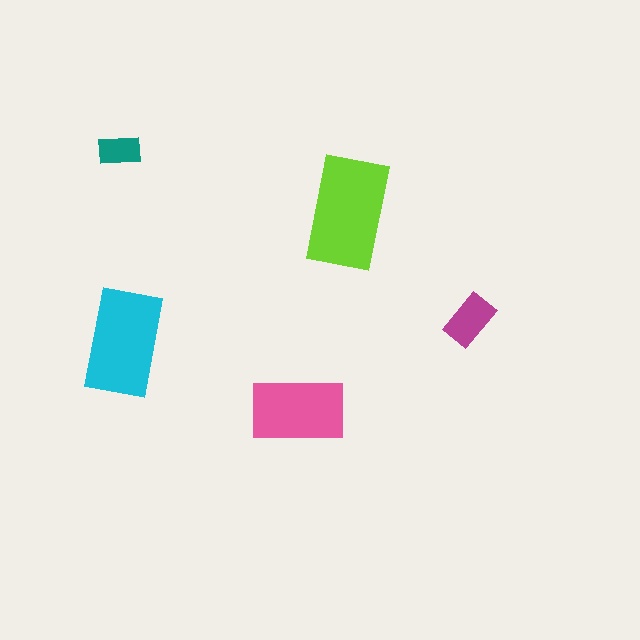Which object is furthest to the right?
The magenta rectangle is rightmost.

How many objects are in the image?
There are 5 objects in the image.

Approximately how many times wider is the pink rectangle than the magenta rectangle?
About 2 times wider.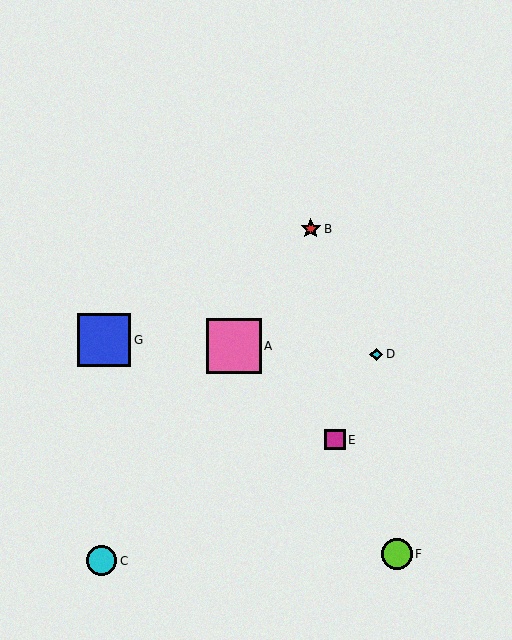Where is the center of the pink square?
The center of the pink square is at (234, 346).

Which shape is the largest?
The pink square (labeled A) is the largest.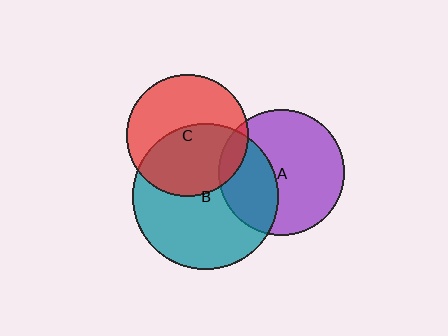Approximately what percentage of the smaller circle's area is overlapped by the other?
Approximately 10%.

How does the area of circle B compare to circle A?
Approximately 1.4 times.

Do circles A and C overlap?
Yes.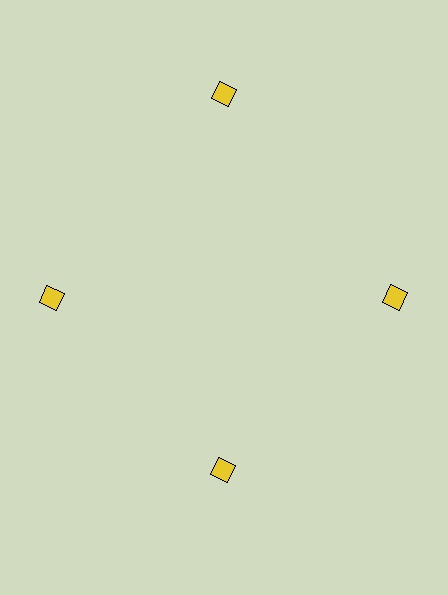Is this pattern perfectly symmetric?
No. The 4 yellow squares are arranged in a ring, but one element near the 12 o'clock position is pushed outward from the center, breaking the 4-fold rotational symmetry.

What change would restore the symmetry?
The symmetry would be restored by moving it inward, back onto the ring so that all 4 squares sit at equal angles and equal distance from the center.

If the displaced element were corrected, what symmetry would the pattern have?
It would have 4-fold rotational symmetry — the pattern would map onto itself every 90 degrees.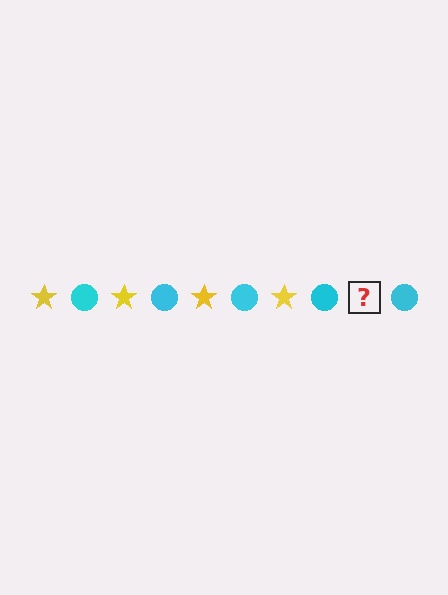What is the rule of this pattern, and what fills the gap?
The rule is that the pattern alternates between yellow star and cyan circle. The gap should be filled with a yellow star.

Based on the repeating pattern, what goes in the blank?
The blank should be a yellow star.